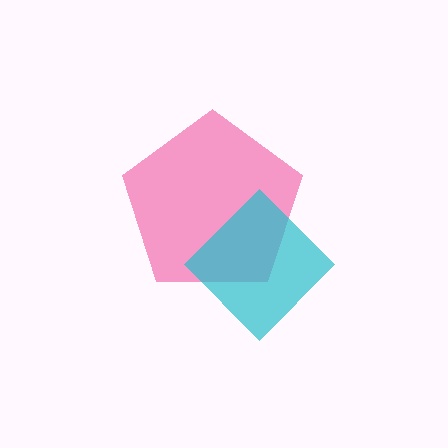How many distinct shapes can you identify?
There are 2 distinct shapes: a pink pentagon, a cyan diamond.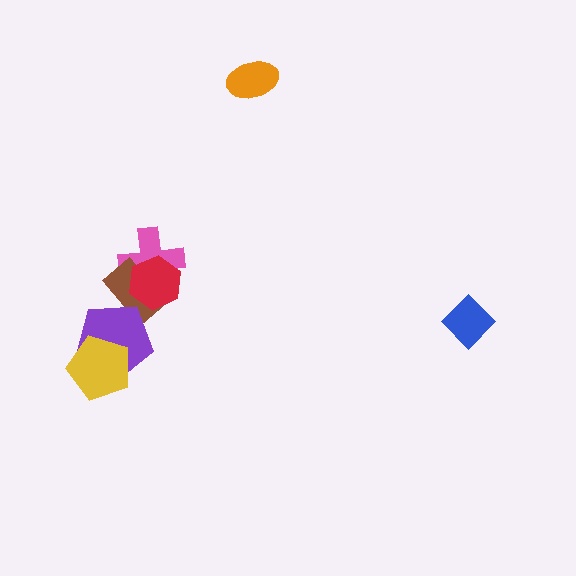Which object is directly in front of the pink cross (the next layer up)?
The brown rectangle is directly in front of the pink cross.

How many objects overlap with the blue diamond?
0 objects overlap with the blue diamond.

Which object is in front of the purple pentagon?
The yellow pentagon is in front of the purple pentagon.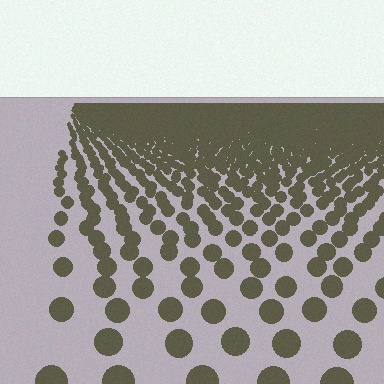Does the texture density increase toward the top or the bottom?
Density increases toward the top.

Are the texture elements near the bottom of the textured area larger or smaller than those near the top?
Larger. Near the bottom, elements are closer to the viewer and appear at a bigger on-screen size.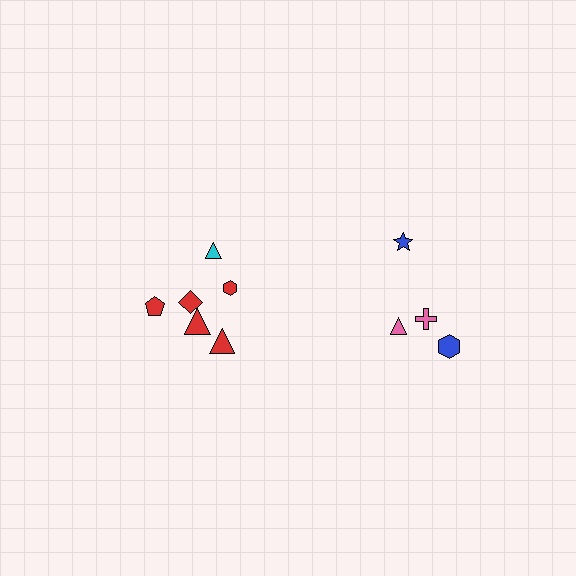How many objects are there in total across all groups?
There are 10 objects.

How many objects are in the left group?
There are 6 objects.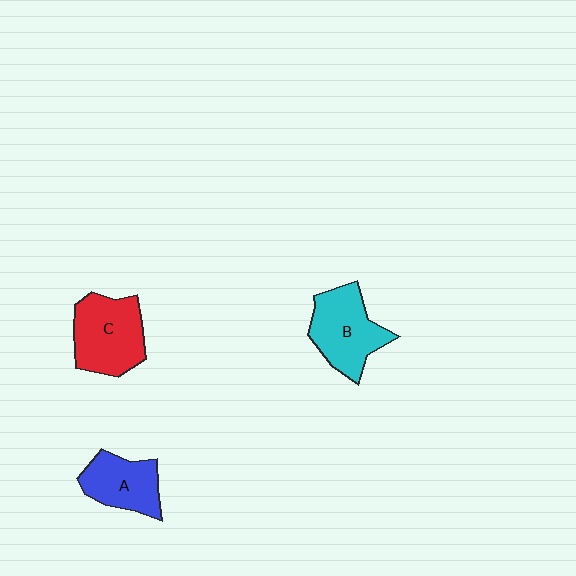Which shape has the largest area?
Shape C (red).